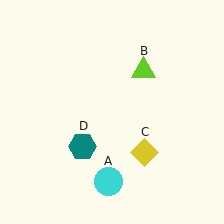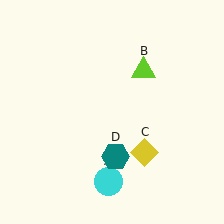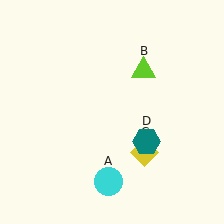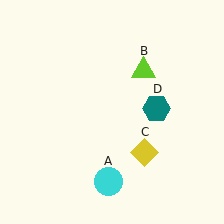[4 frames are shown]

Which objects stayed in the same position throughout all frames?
Cyan circle (object A) and lime triangle (object B) and yellow diamond (object C) remained stationary.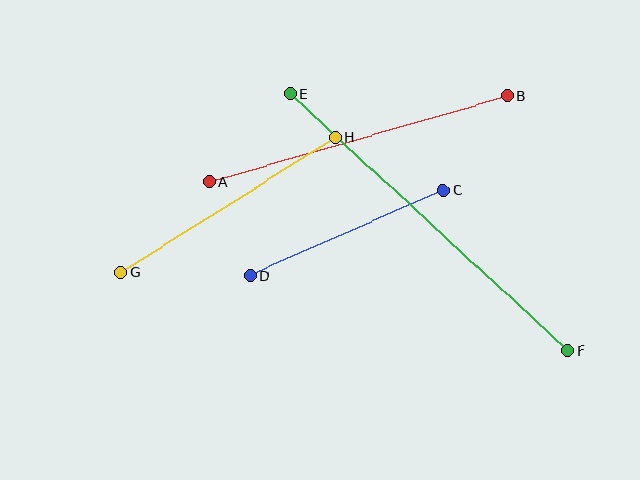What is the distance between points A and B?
The distance is approximately 309 pixels.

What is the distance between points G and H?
The distance is approximately 253 pixels.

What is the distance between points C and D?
The distance is approximately 211 pixels.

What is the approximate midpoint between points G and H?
The midpoint is at approximately (228, 205) pixels.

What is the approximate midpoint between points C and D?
The midpoint is at approximately (347, 233) pixels.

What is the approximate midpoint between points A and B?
The midpoint is at approximately (358, 139) pixels.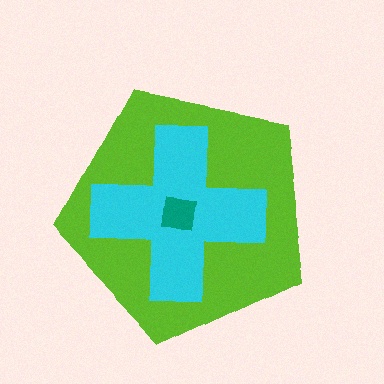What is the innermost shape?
The teal square.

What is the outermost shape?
The lime pentagon.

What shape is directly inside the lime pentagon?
The cyan cross.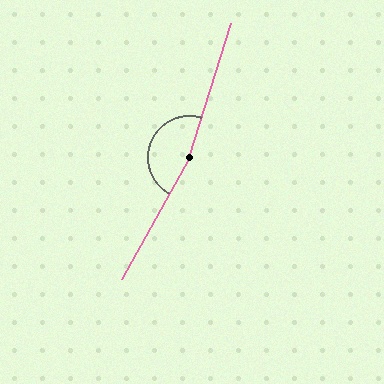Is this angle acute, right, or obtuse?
It is obtuse.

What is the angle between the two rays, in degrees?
Approximately 168 degrees.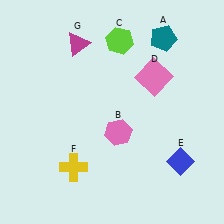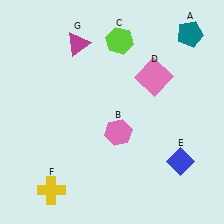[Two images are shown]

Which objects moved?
The objects that moved are: the teal pentagon (A), the yellow cross (F).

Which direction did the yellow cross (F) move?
The yellow cross (F) moved down.